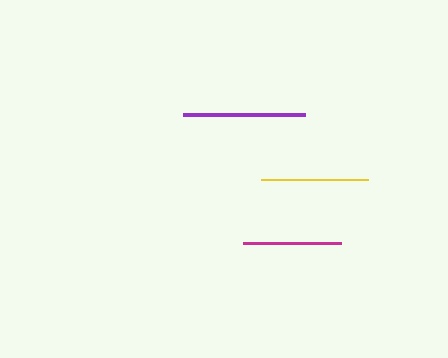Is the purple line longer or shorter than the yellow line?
The purple line is longer than the yellow line.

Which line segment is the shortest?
The magenta line is the shortest at approximately 97 pixels.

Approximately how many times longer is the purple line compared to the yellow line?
The purple line is approximately 1.1 times the length of the yellow line.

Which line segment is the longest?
The purple line is the longest at approximately 122 pixels.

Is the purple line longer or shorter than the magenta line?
The purple line is longer than the magenta line.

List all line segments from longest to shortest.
From longest to shortest: purple, yellow, magenta.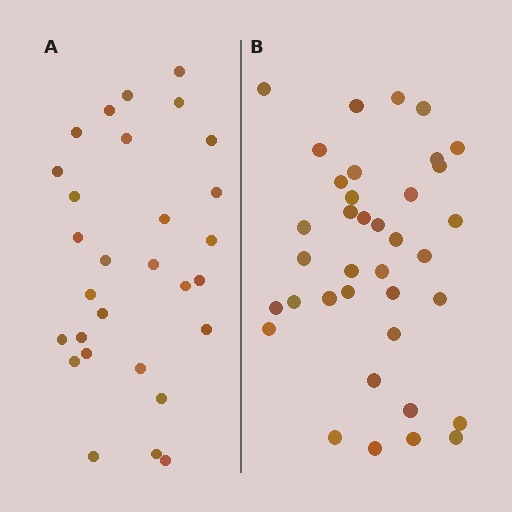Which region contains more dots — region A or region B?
Region B (the right region) has more dots.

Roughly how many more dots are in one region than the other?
Region B has roughly 8 or so more dots than region A.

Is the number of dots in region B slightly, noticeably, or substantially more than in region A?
Region B has noticeably more, but not dramatically so. The ratio is roughly 1.3 to 1.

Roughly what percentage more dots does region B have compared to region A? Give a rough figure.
About 30% more.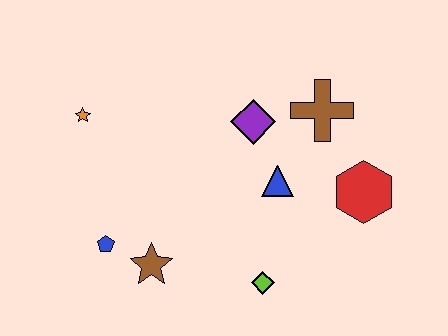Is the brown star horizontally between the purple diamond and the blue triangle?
No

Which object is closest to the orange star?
The blue pentagon is closest to the orange star.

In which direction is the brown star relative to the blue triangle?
The brown star is to the left of the blue triangle.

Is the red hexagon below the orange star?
Yes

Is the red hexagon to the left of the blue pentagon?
No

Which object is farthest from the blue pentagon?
The red hexagon is farthest from the blue pentagon.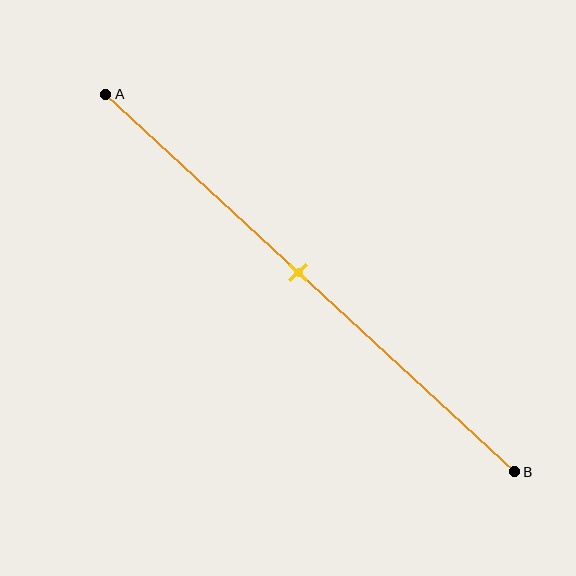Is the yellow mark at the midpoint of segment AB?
Yes, the mark is approximately at the midpoint.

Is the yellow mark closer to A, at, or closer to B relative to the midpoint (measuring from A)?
The yellow mark is approximately at the midpoint of segment AB.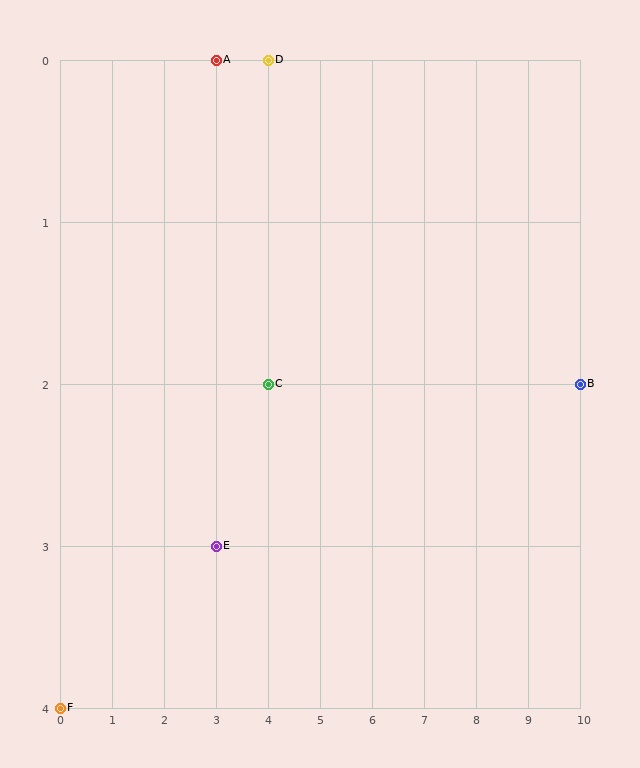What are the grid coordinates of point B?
Point B is at grid coordinates (10, 2).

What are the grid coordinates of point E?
Point E is at grid coordinates (3, 3).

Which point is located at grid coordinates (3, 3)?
Point E is at (3, 3).